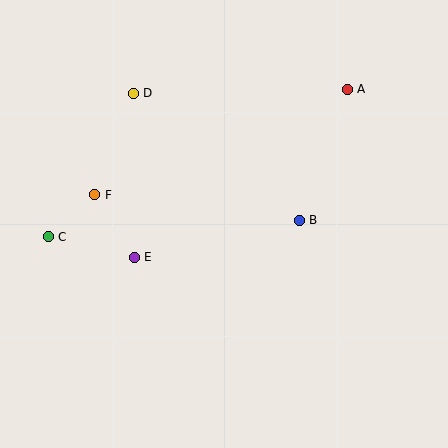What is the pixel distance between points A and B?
The distance between A and B is 140 pixels.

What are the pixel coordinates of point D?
Point D is at (133, 93).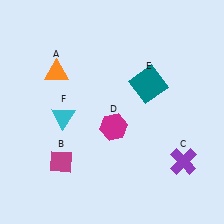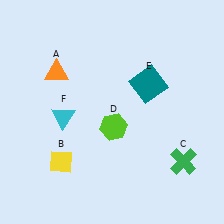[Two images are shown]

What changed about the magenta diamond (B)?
In Image 1, B is magenta. In Image 2, it changed to yellow.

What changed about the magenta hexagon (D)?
In Image 1, D is magenta. In Image 2, it changed to lime.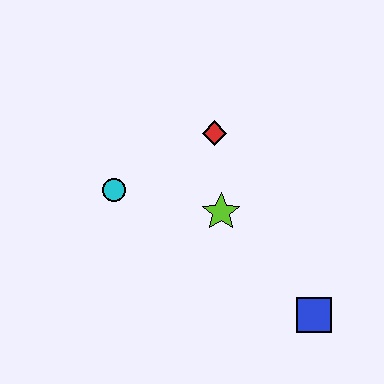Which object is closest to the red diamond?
The lime star is closest to the red diamond.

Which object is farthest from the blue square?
The cyan circle is farthest from the blue square.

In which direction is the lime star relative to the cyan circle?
The lime star is to the right of the cyan circle.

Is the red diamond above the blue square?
Yes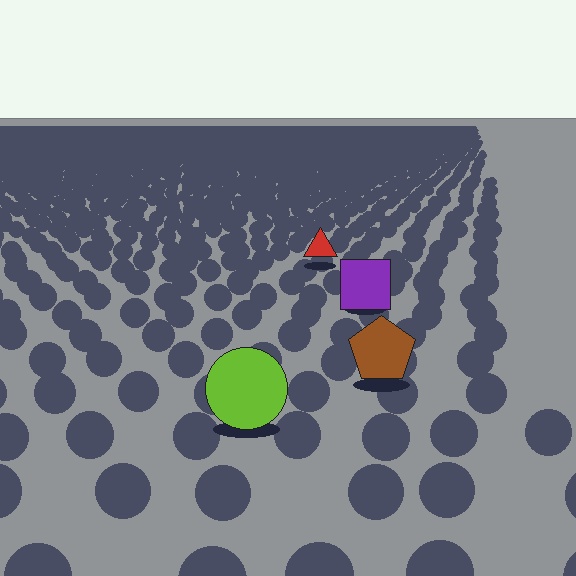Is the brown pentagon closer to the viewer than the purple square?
Yes. The brown pentagon is closer — you can tell from the texture gradient: the ground texture is coarser near it.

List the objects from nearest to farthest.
From nearest to farthest: the lime circle, the brown pentagon, the purple square, the red triangle.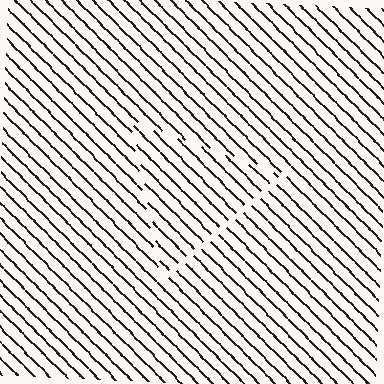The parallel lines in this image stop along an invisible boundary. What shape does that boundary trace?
An illusory triangle. The interior of the shape contains the same grating, shifted by half a period — the contour is defined by the phase discontinuity where line-ends from the inner and outer gratings abut.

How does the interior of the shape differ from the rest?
The interior of the shape contains the same grating, shifted by half a period — the contour is defined by the phase discontinuity where line-ends from the inner and outer gratings abut.